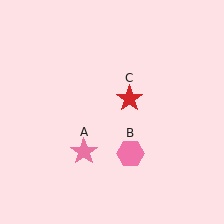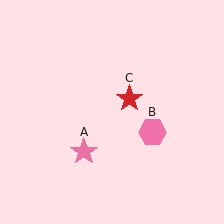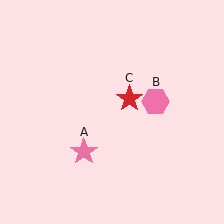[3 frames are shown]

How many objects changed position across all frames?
1 object changed position: pink hexagon (object B).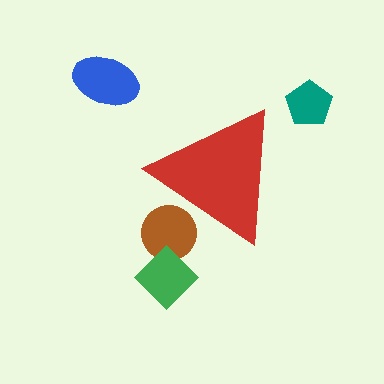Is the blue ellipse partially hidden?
No, the blue ellipse is fully visible.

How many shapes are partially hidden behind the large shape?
1 shape is partially hidden.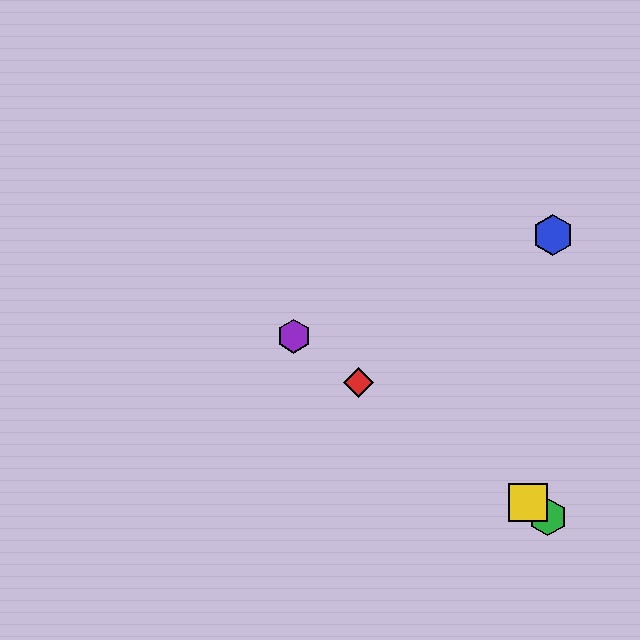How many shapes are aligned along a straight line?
4 shapes (the red diamond, the green hexagon, the yellow square, the purple hexagon) are aligned along a straight line.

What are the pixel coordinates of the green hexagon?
The green hexagon is at (548, 517).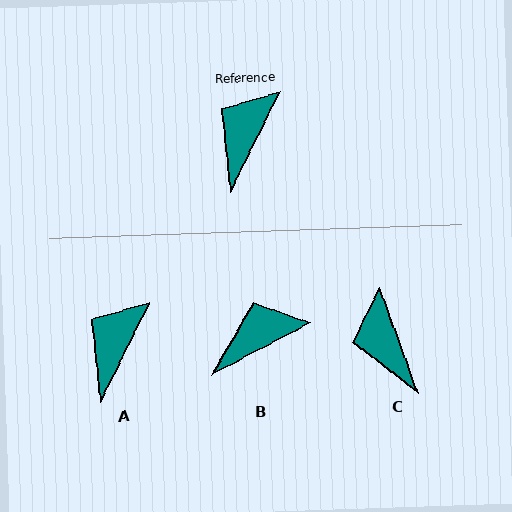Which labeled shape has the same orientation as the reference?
A.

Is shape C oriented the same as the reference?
No, it is off by about 46 degrees.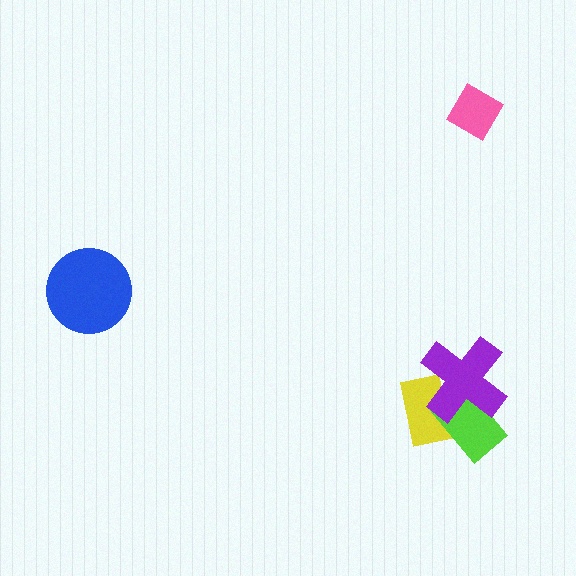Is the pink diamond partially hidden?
No, no other shape covers it.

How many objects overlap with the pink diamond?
0 objects overlap with the pink diamond.